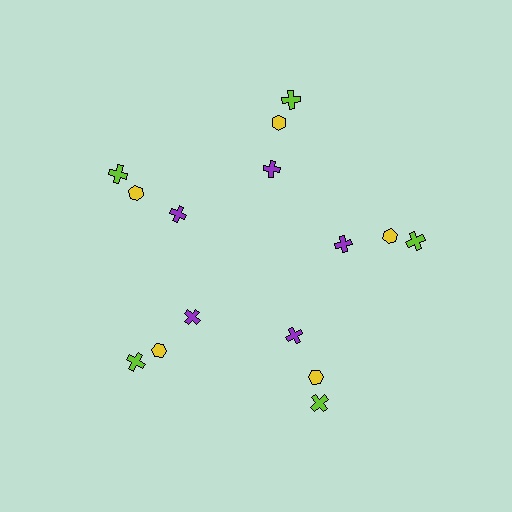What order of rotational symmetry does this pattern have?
This pattern has 5-fold rotational symmetry.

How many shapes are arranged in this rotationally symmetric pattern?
There are 15 shapes, arranged in 5 groups of 3.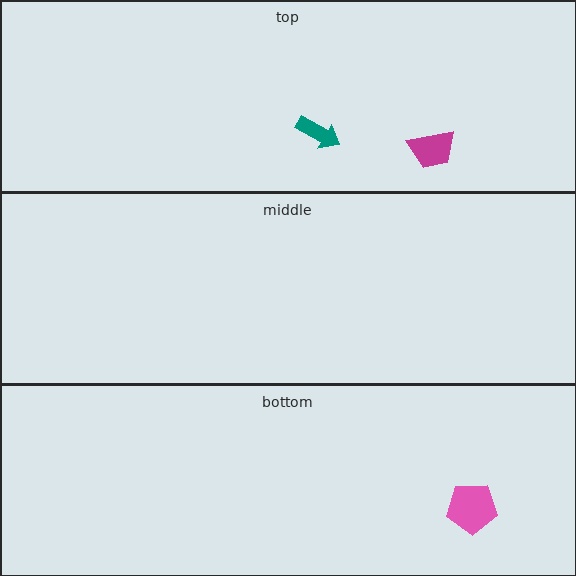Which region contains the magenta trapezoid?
The top region.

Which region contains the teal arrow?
The top region.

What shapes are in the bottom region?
The pink pentagon.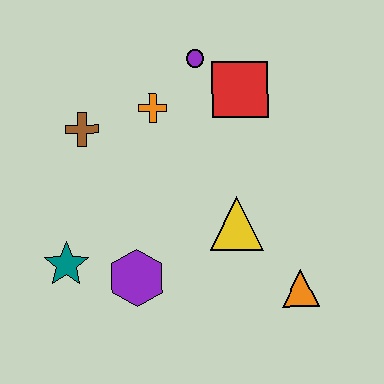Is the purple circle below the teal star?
No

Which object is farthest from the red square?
The teal star is farthest from the red square.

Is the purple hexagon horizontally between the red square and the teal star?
Yes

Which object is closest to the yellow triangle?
The orange triangle is closest to the yellow triangle.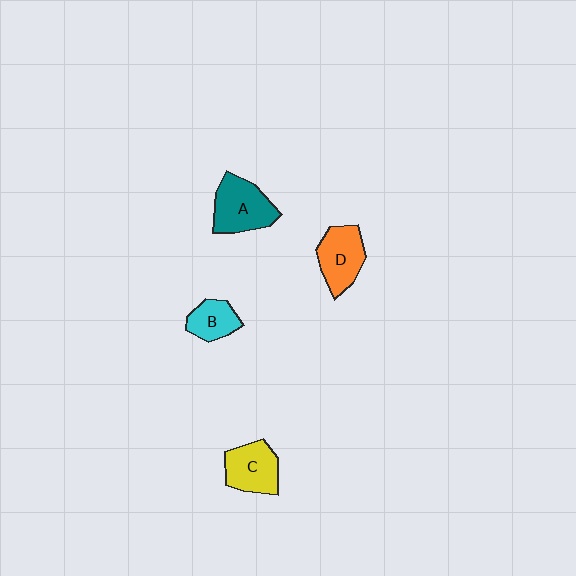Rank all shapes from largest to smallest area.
From largest to smallest: A (teal), D (orange), C (yellow), B (cyan).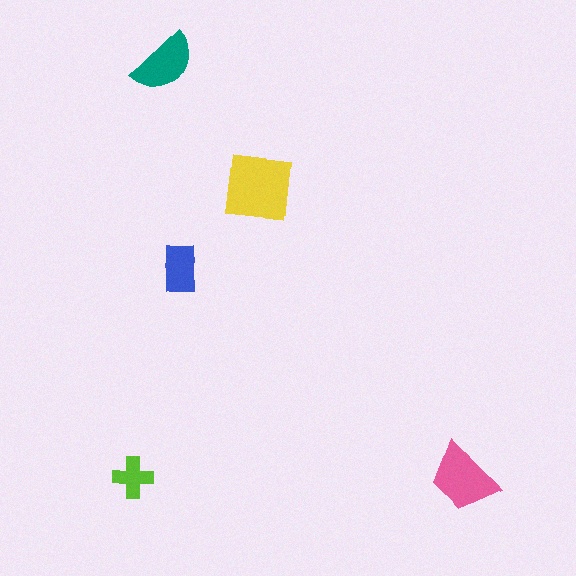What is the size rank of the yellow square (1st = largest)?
1st.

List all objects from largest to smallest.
The yellow square, the pink trapezoid, the teal semicircle, the blue rectangle, the lime cross.